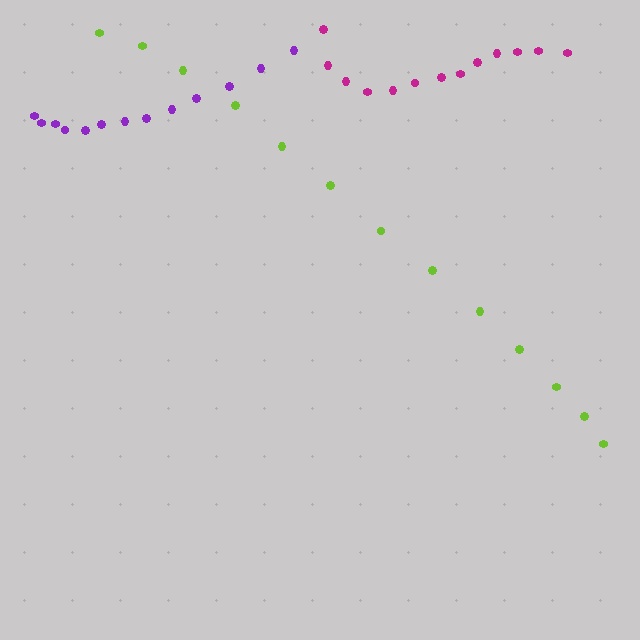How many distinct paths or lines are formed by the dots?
There are 3 distinct paths.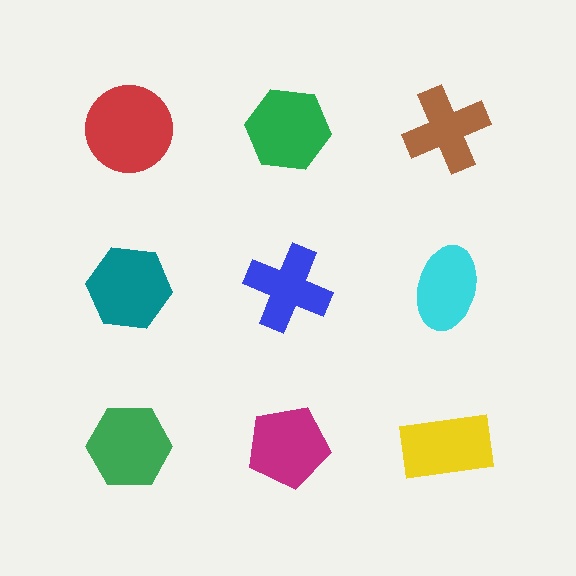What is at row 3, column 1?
A green hexagon.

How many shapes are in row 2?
3 shapes.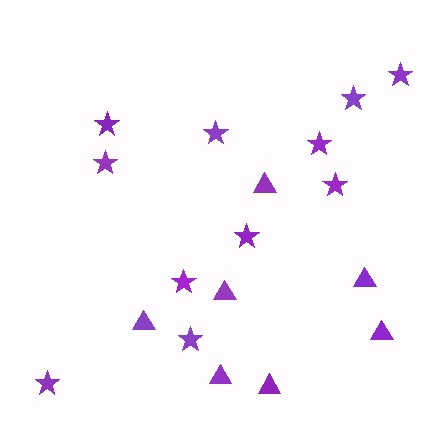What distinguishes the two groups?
There are 2 groups: one group of stars (11) and one group of triangles (7).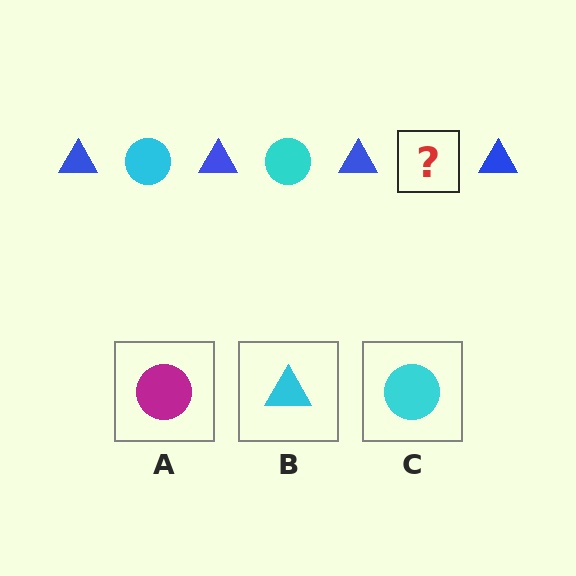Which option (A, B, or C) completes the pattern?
C.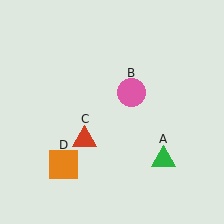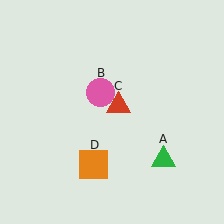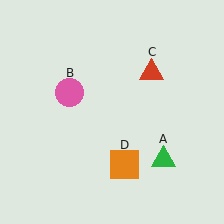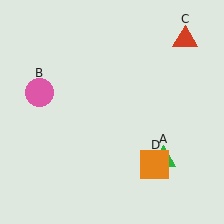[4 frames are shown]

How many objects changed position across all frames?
3 objects changed position: pink circle (object B), red triangle (object C), orange square (object D).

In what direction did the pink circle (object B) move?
The pink circle (object B) moved left.